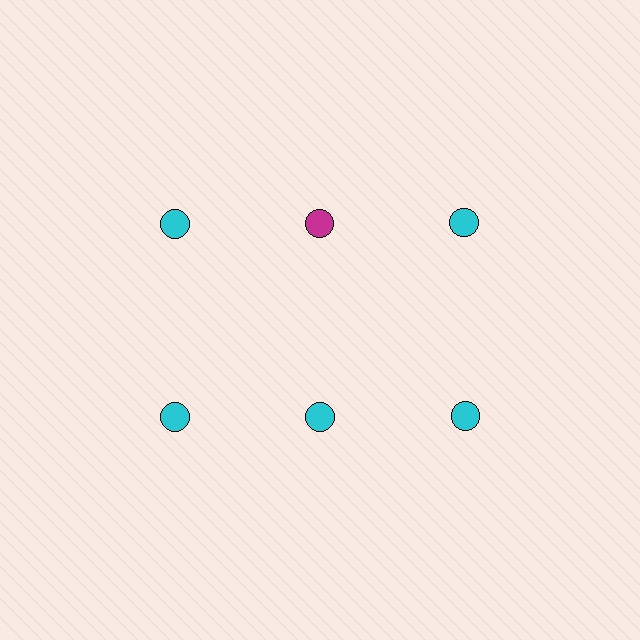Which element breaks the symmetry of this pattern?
The magenta circle in the top row, second from left column breaks the symmetry. All other shapes are cyan circles.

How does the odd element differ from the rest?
It has a different color: magenta instead of cyan.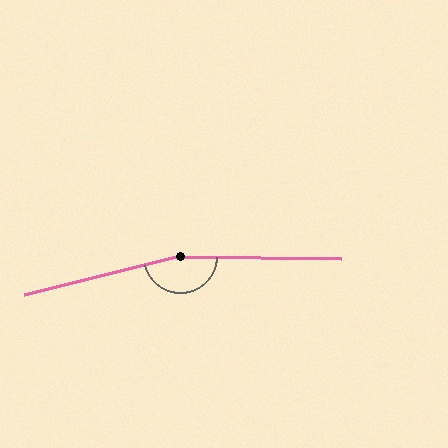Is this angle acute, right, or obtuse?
It is obtuse.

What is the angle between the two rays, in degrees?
Approximately 165 degrees.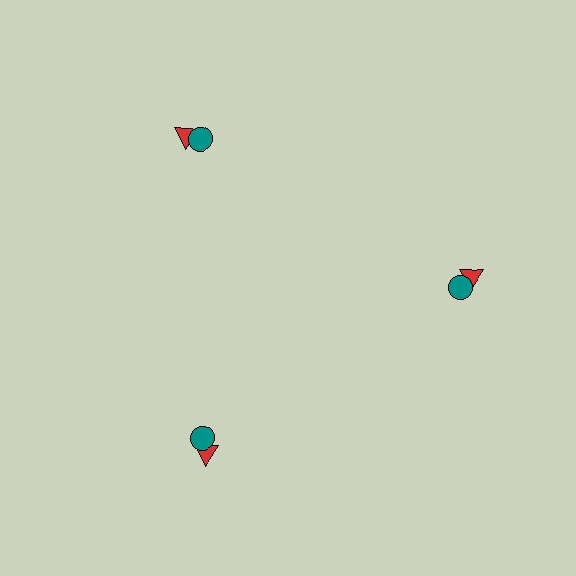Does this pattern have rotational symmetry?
Yes, this pattern has 3-fold rotational symmetry. It looks the same after rotating 120 degrees around the center.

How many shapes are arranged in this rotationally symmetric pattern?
There are 6 shapes, arranged in 3 groups of 2.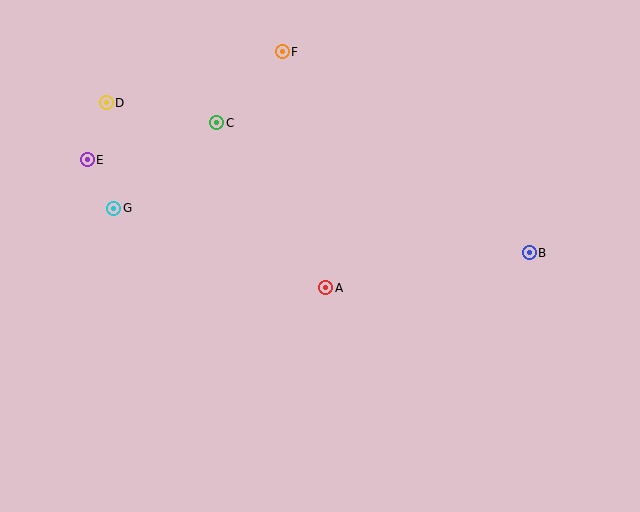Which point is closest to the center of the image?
Point A at (326, 288) is closest to the center.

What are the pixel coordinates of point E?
Point E is at (87, 160).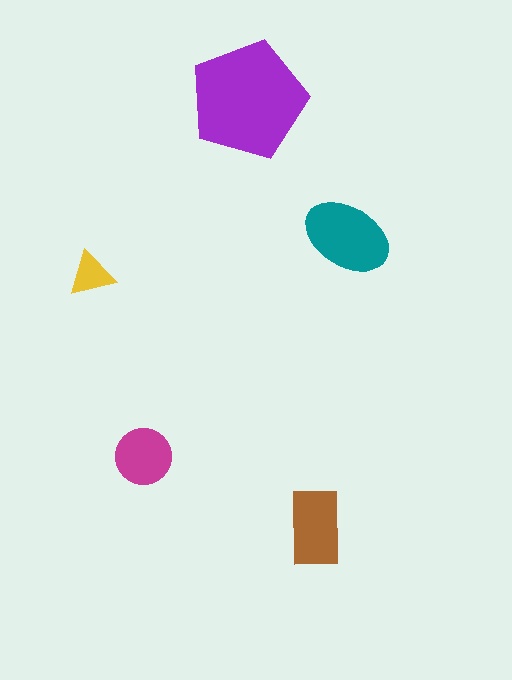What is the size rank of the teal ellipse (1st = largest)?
2nd.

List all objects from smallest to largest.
The yellow triangle, the magenta circle, the brown rectangle, the teal ellipse, the purple pentagon.